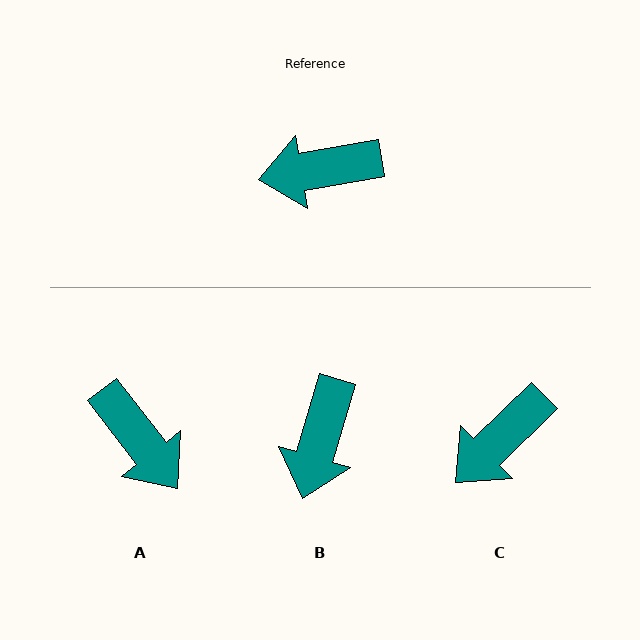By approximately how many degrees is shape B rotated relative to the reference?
Approximately 64 degrees counter-clockwise.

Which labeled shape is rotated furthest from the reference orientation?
A, about 118 degrees away.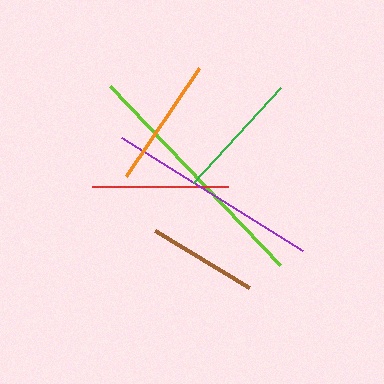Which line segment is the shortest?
The brown line is the shortest at approximately 110 pixels.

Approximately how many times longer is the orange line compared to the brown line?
The orange line is approximately 1.2 times the length of the brown line.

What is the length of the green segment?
The green segment is approximately 129 pixels long.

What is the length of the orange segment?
The orange segment is approximately 131 pixels long.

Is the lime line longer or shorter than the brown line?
The lime line is longer than the brown line.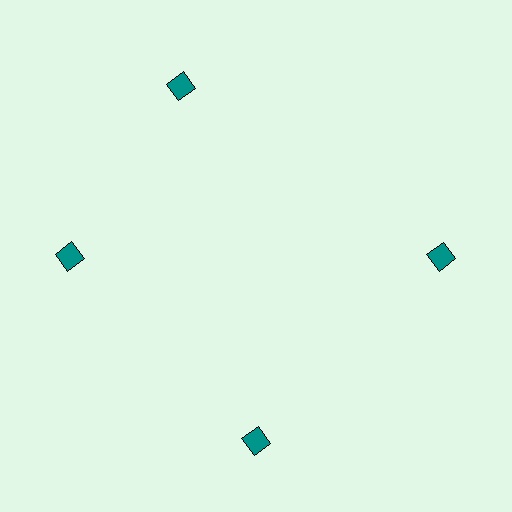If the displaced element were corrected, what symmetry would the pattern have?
It would have 4-fold rotational symmetry — the pattern would map onto itself every 90 degrees.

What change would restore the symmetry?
The symmetry would be restored by rotating it back into even spacing with its neighbors so that all 4 diamonds sit at equal angles and equal distance from the center.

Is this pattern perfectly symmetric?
No. The 4 teal diamonds are arranged in a ring, but one element near the 12 o'clock position is rotated out of alignment along the ring, breaking the 4-fold rotational symmetry.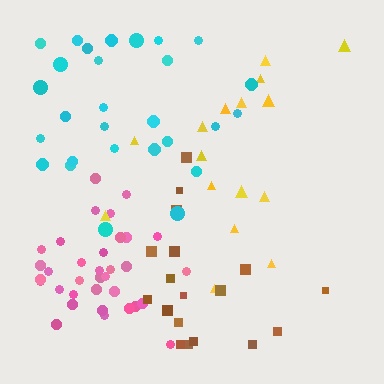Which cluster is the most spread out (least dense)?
Yellow.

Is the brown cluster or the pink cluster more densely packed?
Pink.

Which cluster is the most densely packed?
Pink.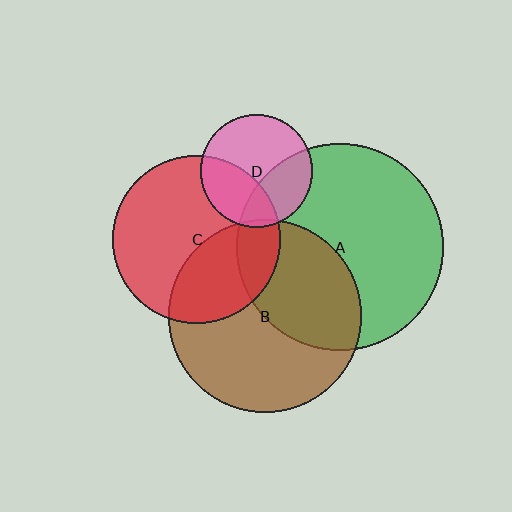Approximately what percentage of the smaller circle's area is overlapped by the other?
Approximately 35%.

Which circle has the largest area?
Circle A (green).